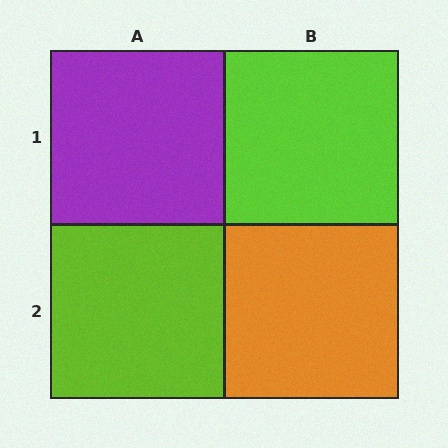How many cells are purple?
1 cell is purple.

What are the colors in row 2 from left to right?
Lime, orange.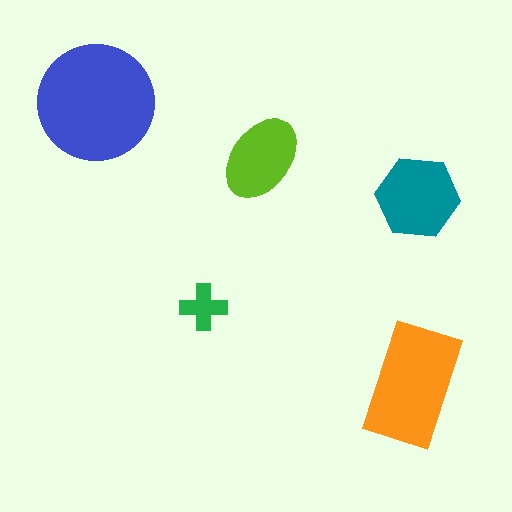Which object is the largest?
The blue circle.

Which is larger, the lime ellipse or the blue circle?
The blue circle.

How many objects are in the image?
There are 5 objects in the image.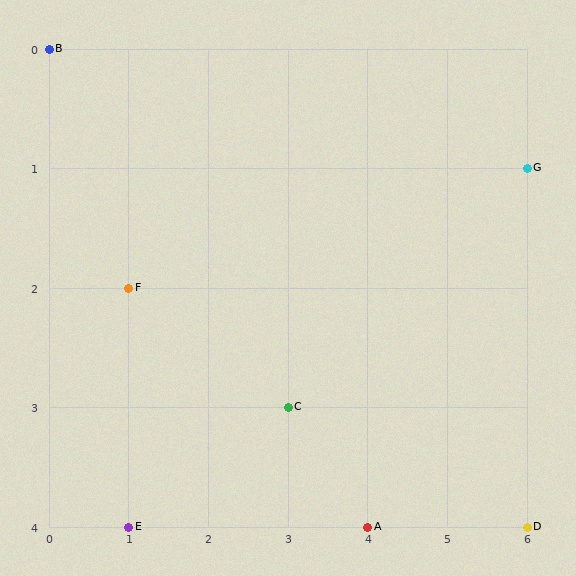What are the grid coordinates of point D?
Point D is at grid coordinates (6, 4).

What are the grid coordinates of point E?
Point E is at grid coordinates (1, 4).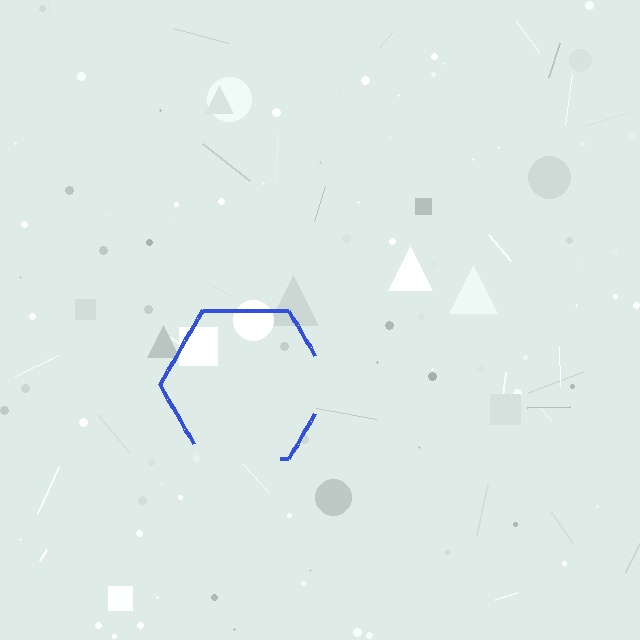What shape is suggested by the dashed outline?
The dashed outline suggests a hexagon.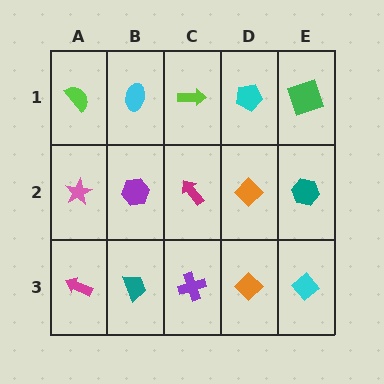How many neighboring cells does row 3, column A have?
2.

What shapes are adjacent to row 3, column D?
An orange diamond (row 2, column D), a purple cross (row 3, column C), a cyan diamond (row 3, column E).